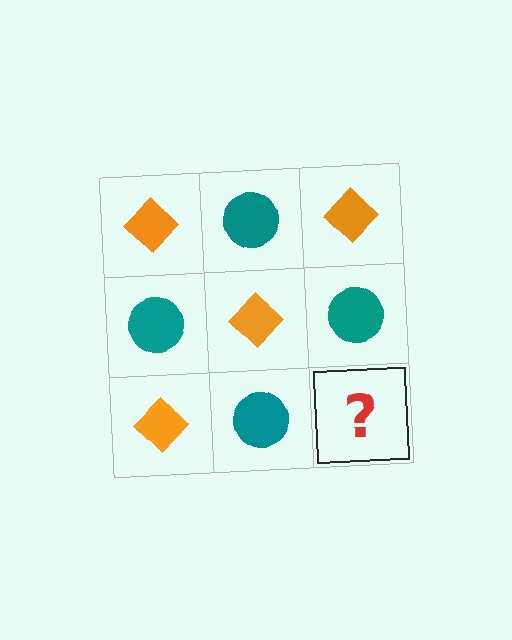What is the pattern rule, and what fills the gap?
The rule is that it alternates orange diamond and teal circle in a checkerboard pattern. The gap should be filled with an orange diamond.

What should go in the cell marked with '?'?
The missing cell should contain an orange diamond.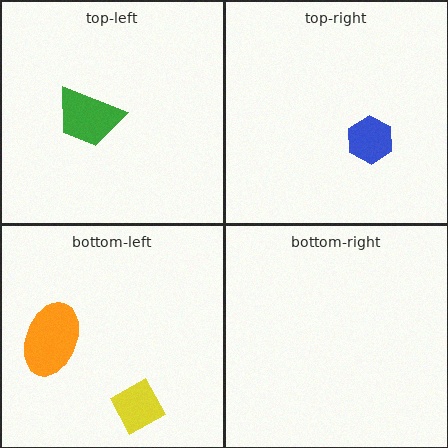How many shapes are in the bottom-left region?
2.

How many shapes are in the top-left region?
1.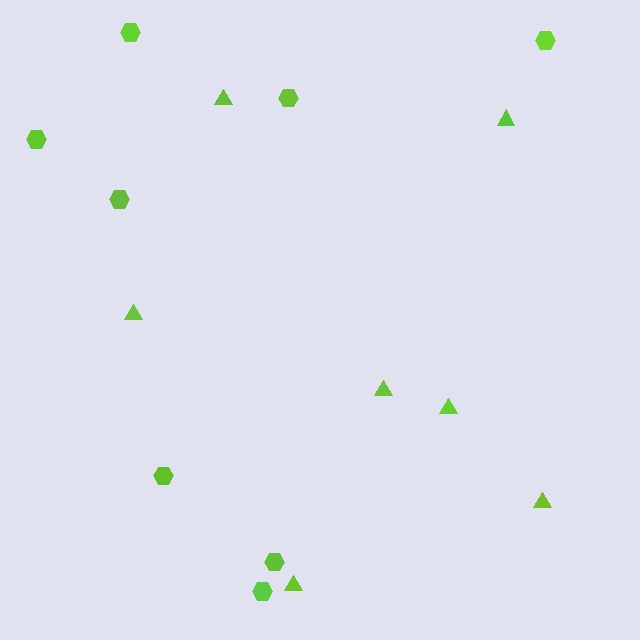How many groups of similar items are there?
There are 2 groups: one group of triangles (7) and one group of hexagons (8).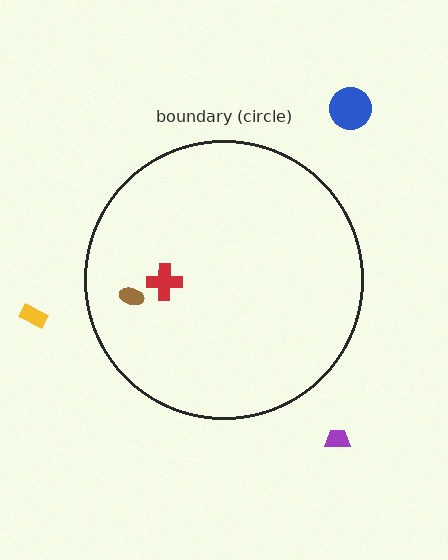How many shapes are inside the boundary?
2 inside, 3 outside.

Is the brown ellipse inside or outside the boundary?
Inside.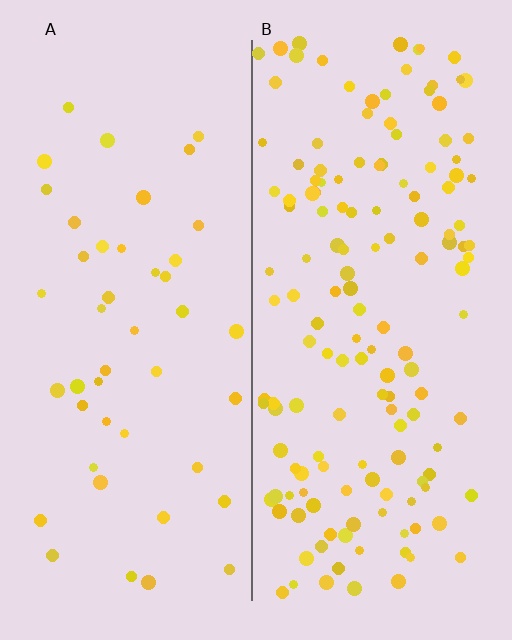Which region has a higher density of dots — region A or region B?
B (the right).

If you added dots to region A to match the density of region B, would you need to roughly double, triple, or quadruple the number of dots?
Approximately triple.